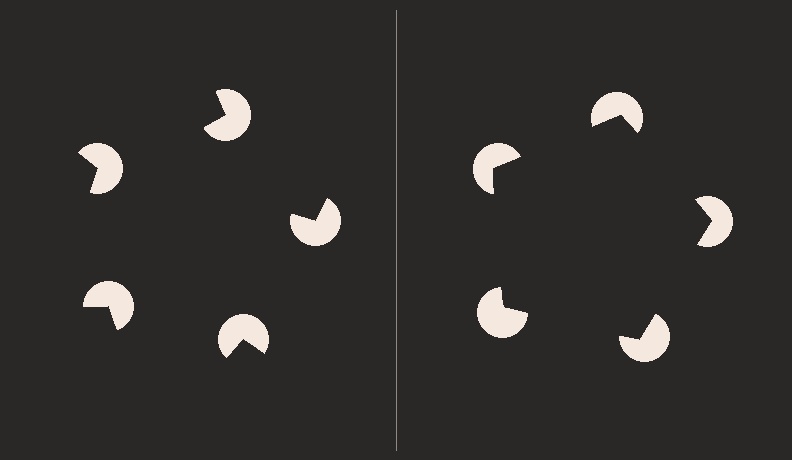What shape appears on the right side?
An illusory pentagon.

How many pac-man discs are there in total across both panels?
10 — 5 on each side.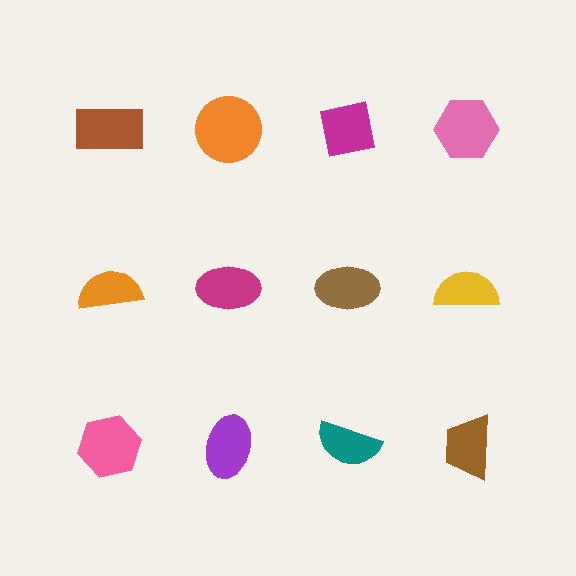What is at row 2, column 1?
An orange semicircle.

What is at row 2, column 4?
A yellow semicircle.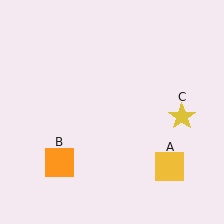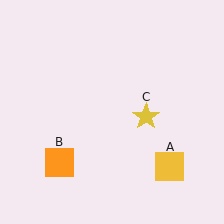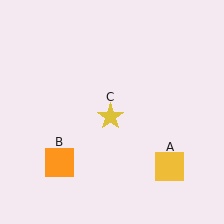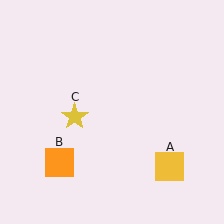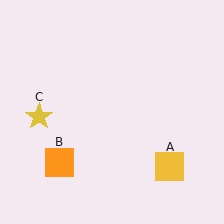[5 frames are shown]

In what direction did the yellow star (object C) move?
The yellow star (object C) moved left.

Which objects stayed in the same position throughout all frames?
Yellow square (object A) and orange square (object B) remained stationary.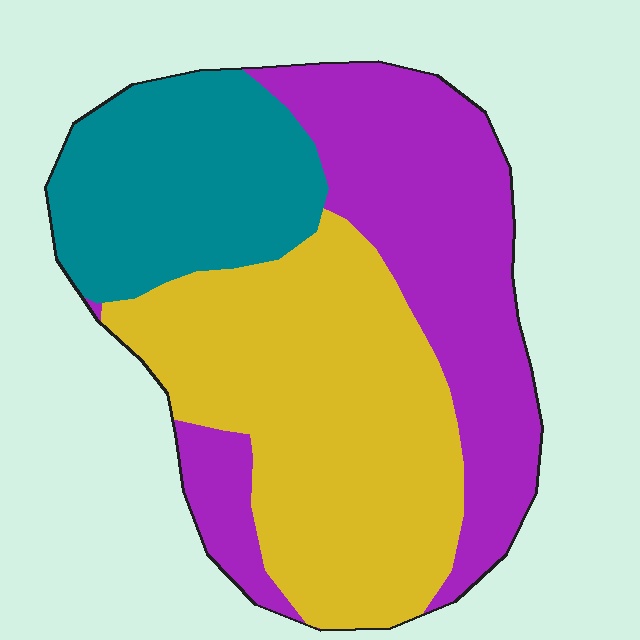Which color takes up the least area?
Teal, at roughly 25%.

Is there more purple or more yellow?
Yellow.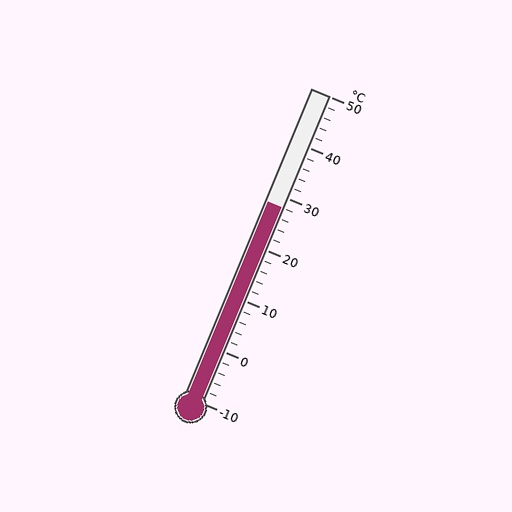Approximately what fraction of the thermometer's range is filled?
The thermometer is filled to approximately 65% of its range.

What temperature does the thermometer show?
The thermometer shows approximately 28°C.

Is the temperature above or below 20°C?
The temperature is above 20°C.